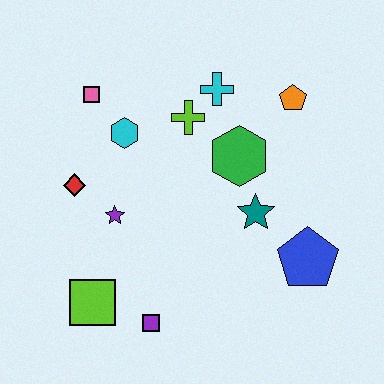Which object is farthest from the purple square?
The orange pentagon is farthest from the purple square.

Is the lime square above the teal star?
No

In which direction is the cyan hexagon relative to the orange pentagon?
The cyan hexagon is to the left of the orange pentagon.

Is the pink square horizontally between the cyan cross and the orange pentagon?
No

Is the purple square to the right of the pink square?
Yes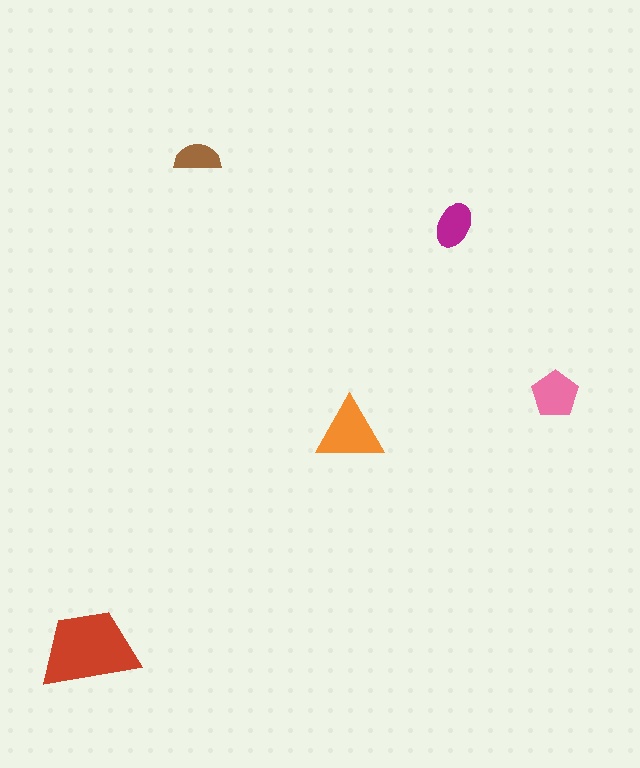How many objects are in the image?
There are 5 objects in the image.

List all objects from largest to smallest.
The red trapezoid, the orange triangle, the pink pentagon, the magenta ellipse, the brown semicircle.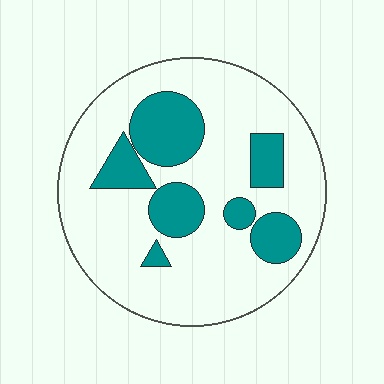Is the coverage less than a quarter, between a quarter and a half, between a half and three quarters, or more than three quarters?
Between a quarter and a half.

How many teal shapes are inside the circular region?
7.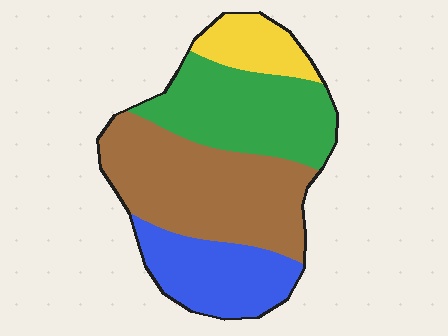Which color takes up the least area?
Yellow, at roughly 10%.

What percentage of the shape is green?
Green covers roughly 30% of the shape.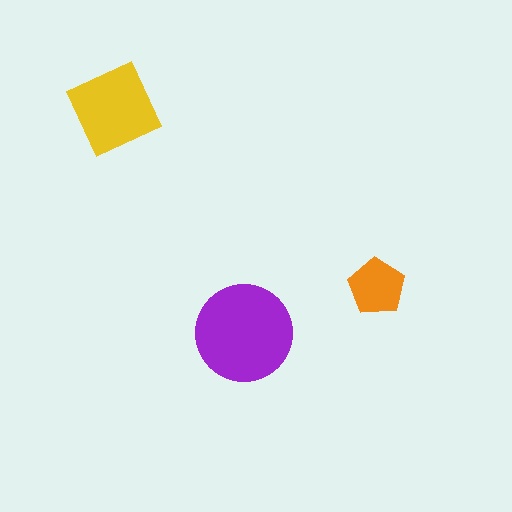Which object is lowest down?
The purple circle is bottommost.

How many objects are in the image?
There are 3 objects in the image.